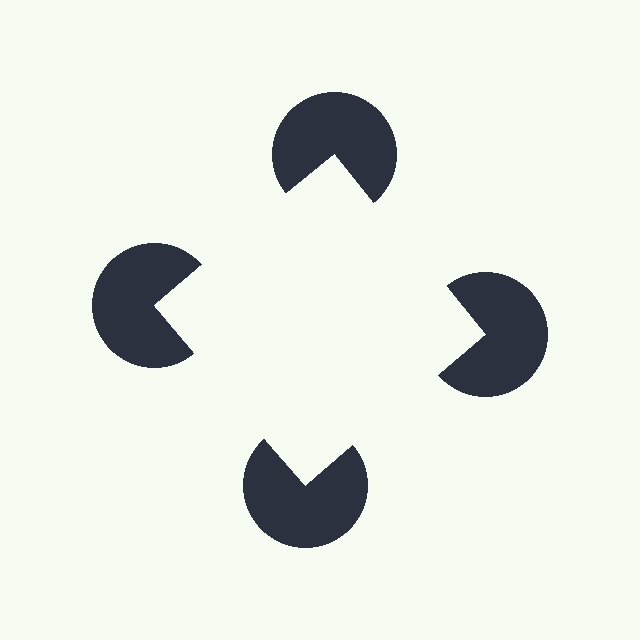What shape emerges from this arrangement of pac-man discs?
An illusory square — its edges are inferred from the aligned wedge cuts in the pac-man discs, not physically drawn.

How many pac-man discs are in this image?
There are 4 — one at each vertex of the illusory square.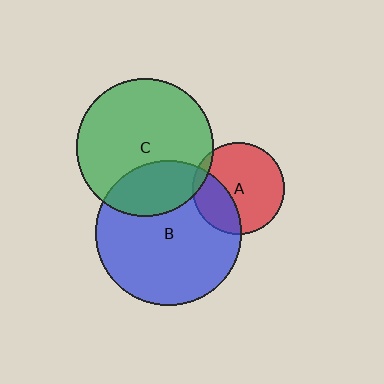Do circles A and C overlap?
Yes.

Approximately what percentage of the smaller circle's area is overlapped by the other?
Approximately 5%.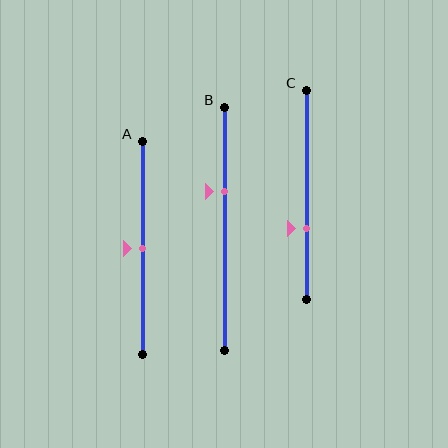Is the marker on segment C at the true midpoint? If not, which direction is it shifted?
No, the marker on segment C is shifted downward by about 16% of the segment length.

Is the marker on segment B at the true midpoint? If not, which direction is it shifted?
No, the marker on segment B is shifted upward by about 15% of the segment length.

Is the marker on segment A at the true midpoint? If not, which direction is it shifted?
Yes, the marker on segment A is at the true midpoint.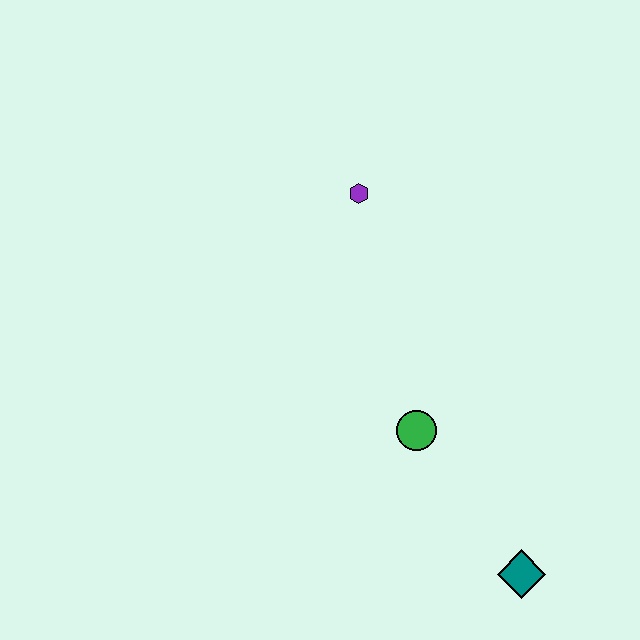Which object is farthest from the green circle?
The purple hexagon is farthest from the green circle.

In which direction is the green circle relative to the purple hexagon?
The green circle is below the purple hexagon.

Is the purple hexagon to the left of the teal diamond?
Yes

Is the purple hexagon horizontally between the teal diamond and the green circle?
No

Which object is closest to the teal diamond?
The green circle is closest to the teal diamond.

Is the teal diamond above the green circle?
No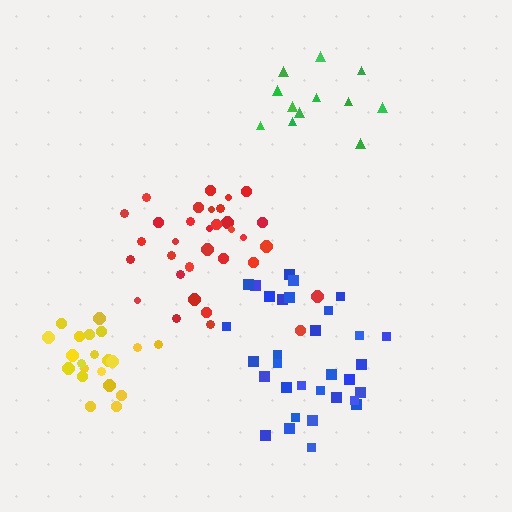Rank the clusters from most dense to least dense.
yellow, blue, red, green.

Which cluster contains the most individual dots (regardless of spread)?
Red (34).